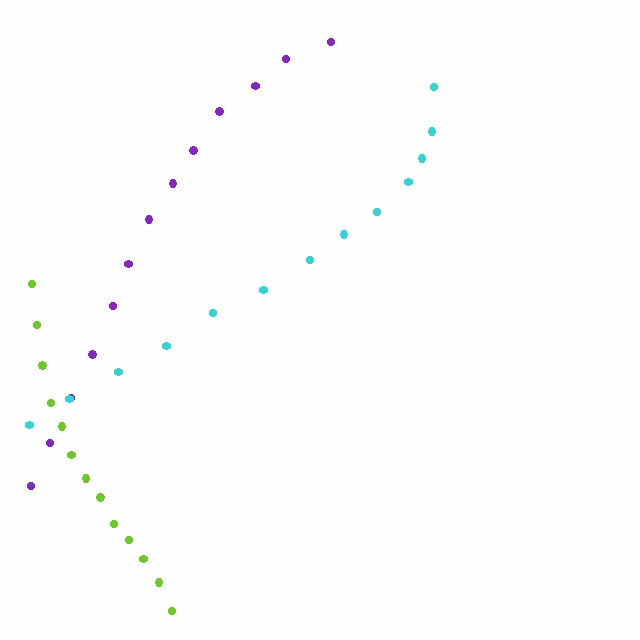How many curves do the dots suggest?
There are 3 distinct paths.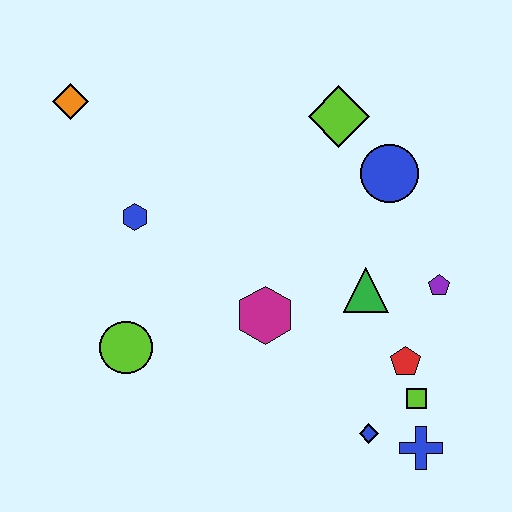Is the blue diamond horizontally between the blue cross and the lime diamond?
Yes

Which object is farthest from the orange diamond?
The blue cross is farthest from the orange diamond.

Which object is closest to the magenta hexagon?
The green triangle is closest to the magenta hexagon.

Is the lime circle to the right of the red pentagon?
No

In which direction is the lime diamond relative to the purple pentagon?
The lime diamond is above the purple pentagon.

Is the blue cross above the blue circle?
No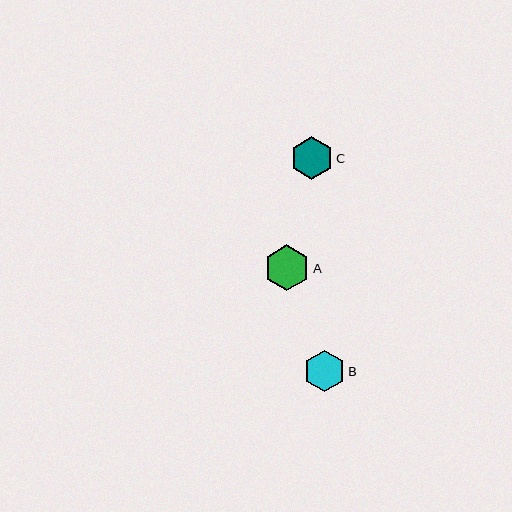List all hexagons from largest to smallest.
From largest to smallest: A, C, B.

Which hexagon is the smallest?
Hexagon B is the smallest with a size of approximately 41 pixels.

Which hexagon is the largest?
Hexagon A is the largest with a size of approximately 46 pixels.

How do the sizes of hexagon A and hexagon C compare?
Hexagon A and hexagon C are approximately the same size.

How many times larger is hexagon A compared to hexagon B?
Hexagon A is approximately 1.1 times the size of hexagon B.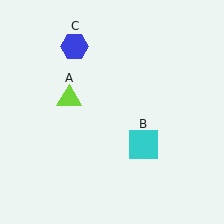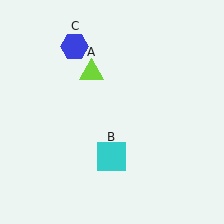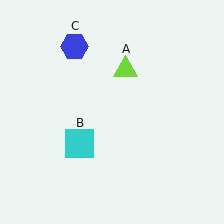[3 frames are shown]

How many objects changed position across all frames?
2 objects changed position: lime triangle (object A), cyan square (object B).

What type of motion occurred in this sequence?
The lime triangle (object A), cyan square (object B) rotated clockwise around the center of the scene.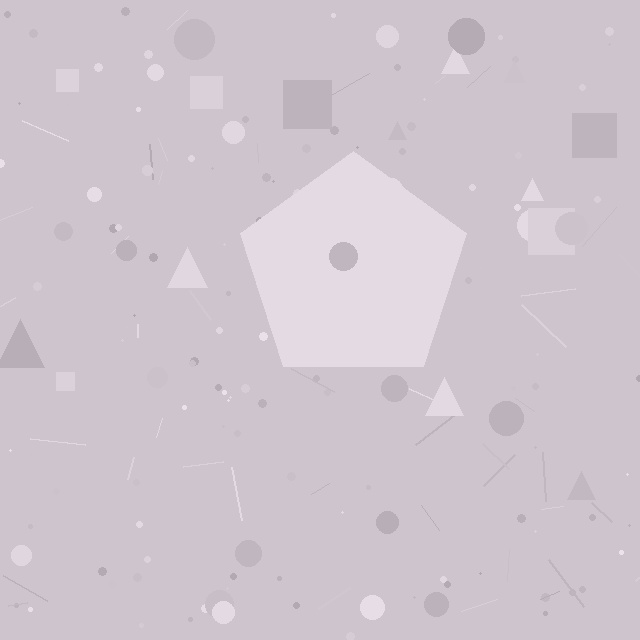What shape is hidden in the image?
A pentagon is hidden in the image.